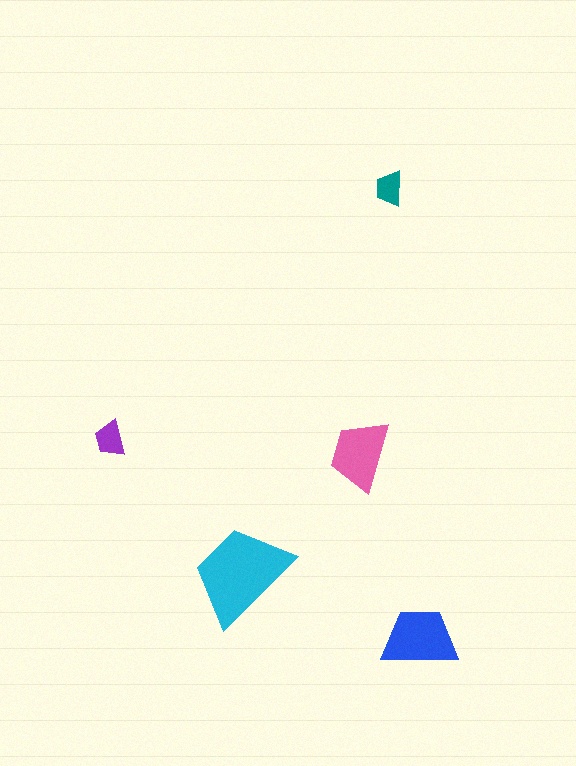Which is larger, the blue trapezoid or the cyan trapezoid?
The cyan one.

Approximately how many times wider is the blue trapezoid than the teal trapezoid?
About 2 times wider.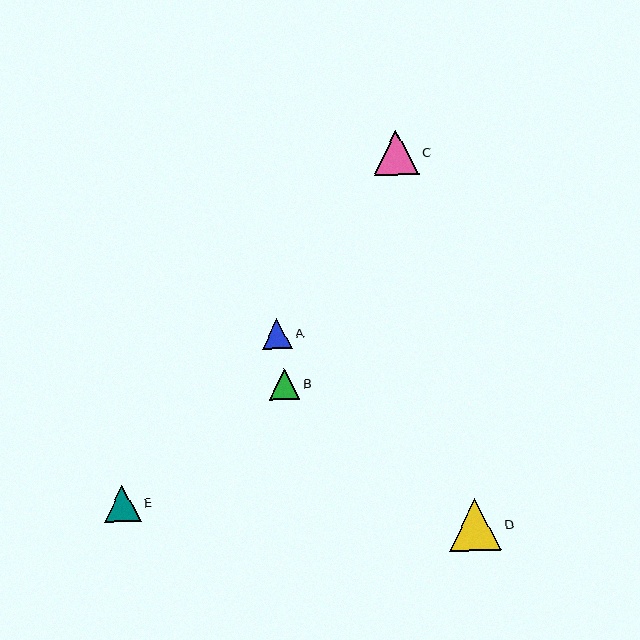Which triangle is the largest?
Triangle D is the largest with a size of approximately 52 pixels.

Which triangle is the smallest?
Triangle A is the smallest with a size of approximately 30 pixels.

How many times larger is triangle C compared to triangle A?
Triangle C is approximately 1.5 times the size of triangle A.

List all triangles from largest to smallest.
From largest to smallest: D, C, E, B, A.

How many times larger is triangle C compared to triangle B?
Triangle C is approximately 1.5 times the size of triangle B.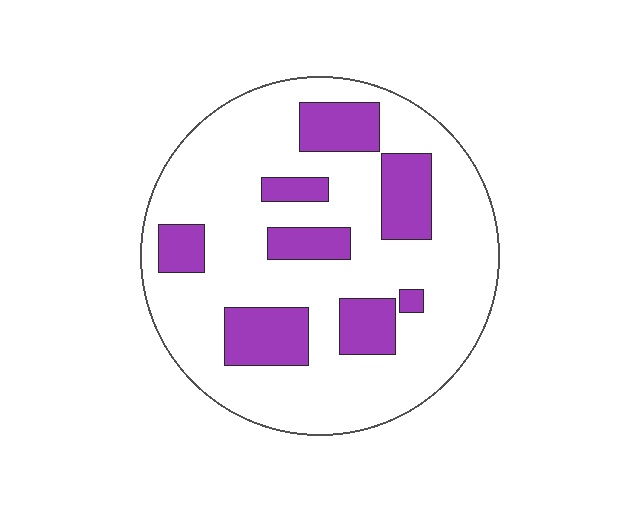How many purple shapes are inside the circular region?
8.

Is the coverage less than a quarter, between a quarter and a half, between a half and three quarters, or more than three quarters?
Less than a quarter.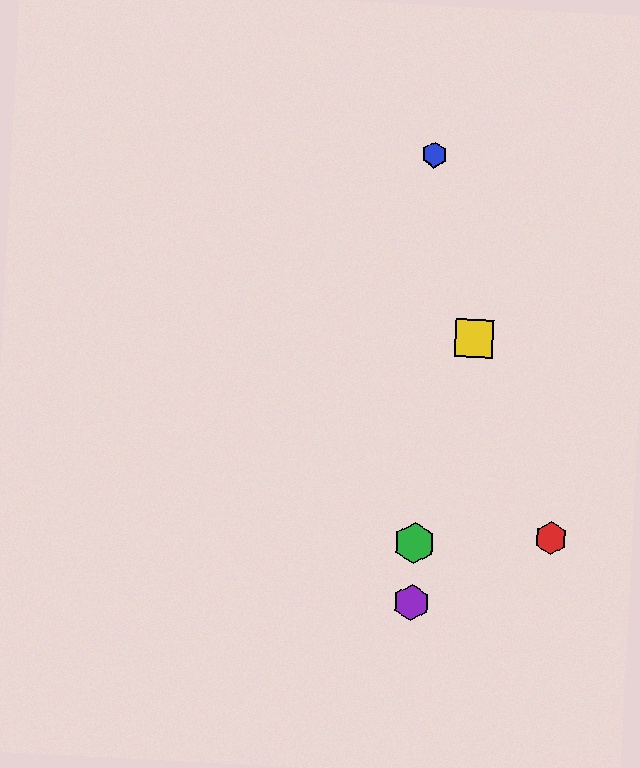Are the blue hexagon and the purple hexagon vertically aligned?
Yes, both are at x≈435.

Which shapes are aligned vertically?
The blue hexagon, the green hexagon, the purple hexagon are aligned vertically.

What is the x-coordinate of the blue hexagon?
The blue hexagon is at x≈435.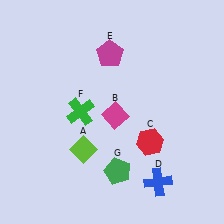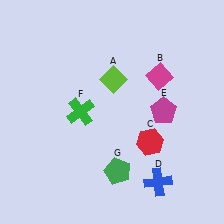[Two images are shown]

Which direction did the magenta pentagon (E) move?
The magenta pentagon (E) moved down.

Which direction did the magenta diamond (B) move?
The magenta diamond (B) moved right.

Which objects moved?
The objects that moved are: the lime diamond (A), the magenta diamond (B), the magenta pentagon (E).